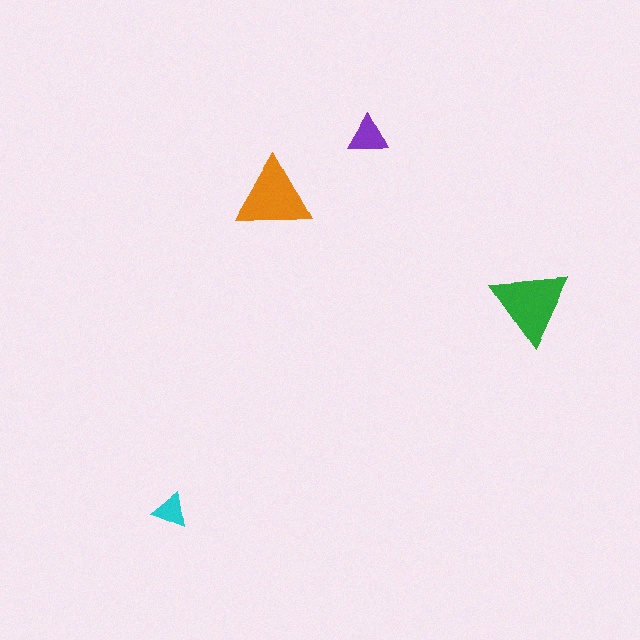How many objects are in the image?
There are 4 objects in the image.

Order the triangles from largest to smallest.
the green one, the orange one, the purple one, the cyan one.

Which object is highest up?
The purple triangle is topmost.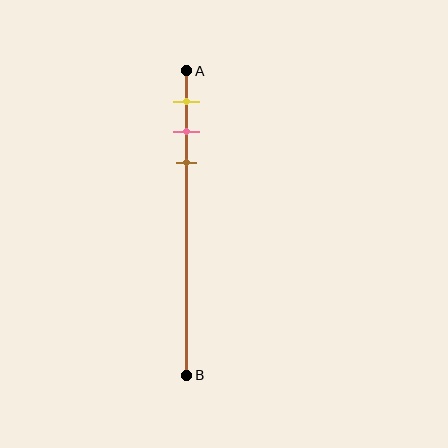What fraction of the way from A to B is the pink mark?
The pink mark is approximately 20% (0.2) of the way from A to B.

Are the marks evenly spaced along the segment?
Yes, the marks are approximately evenly spaced.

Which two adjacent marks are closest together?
The pink and brown marks are the closest adjacent pair.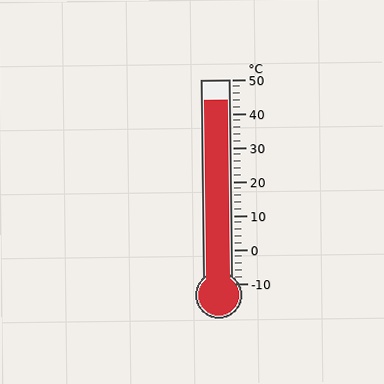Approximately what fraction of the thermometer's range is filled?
The thermometer is filled to approximately 90% of its range.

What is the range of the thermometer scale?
The thermometer scale ranges from -10°C to 50°C.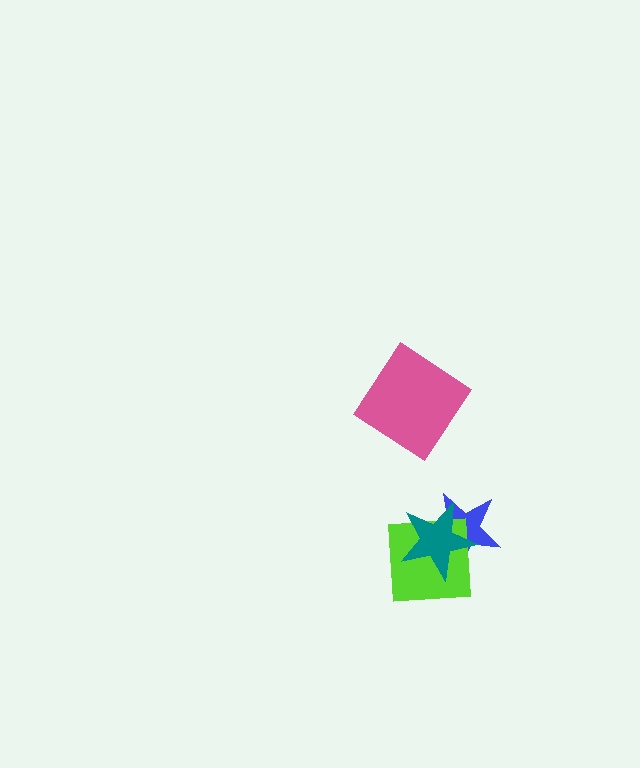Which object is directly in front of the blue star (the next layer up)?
The lime square is directly in front of the blue star.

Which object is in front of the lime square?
The teal star is in front of the lime square.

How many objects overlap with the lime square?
2 objects overlap with the lime square.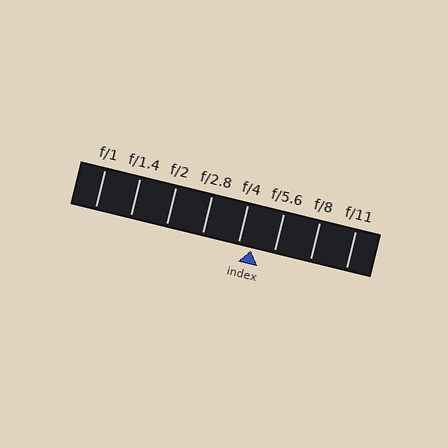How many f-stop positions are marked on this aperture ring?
There are 8 f-stop positions marked.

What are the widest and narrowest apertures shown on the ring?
The widest aperture shown is f/1 and the narrowest is f/11.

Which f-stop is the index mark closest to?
The index mark is closest to f/4.